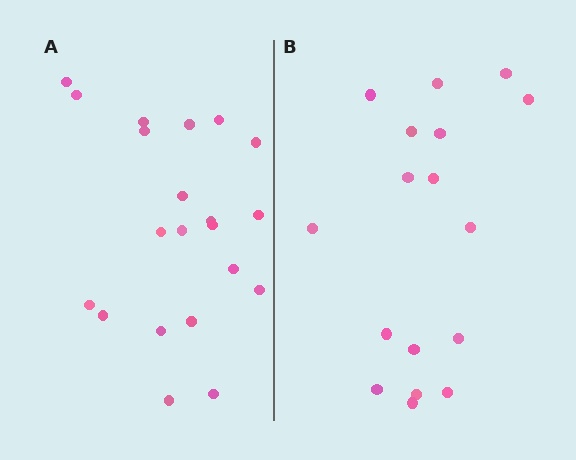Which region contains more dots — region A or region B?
Region A (the left region) has more dots.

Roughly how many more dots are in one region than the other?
Region A has about 4 more dots than region B.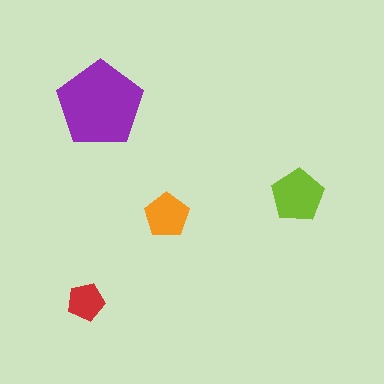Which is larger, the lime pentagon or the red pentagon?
The lime one.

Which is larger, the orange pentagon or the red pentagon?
The orange one.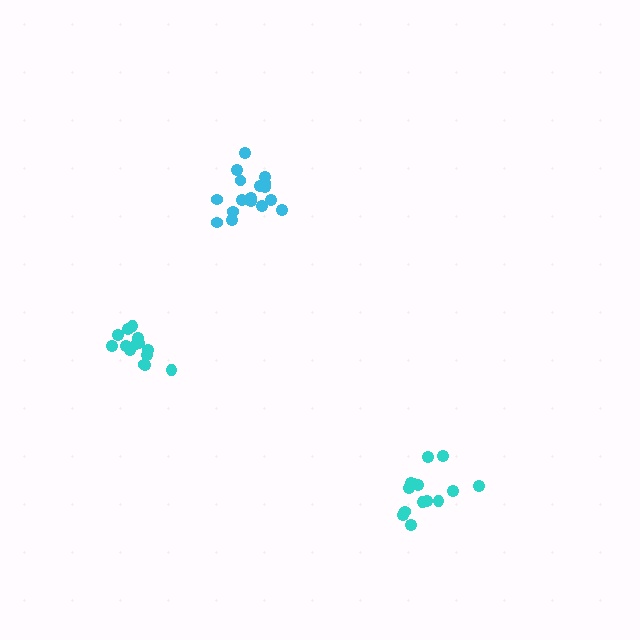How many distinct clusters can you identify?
There are 3 distinct clusters.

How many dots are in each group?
Group 1: 14 dots, Group 2: 17 dots, Group 3: 14 dots (45 total).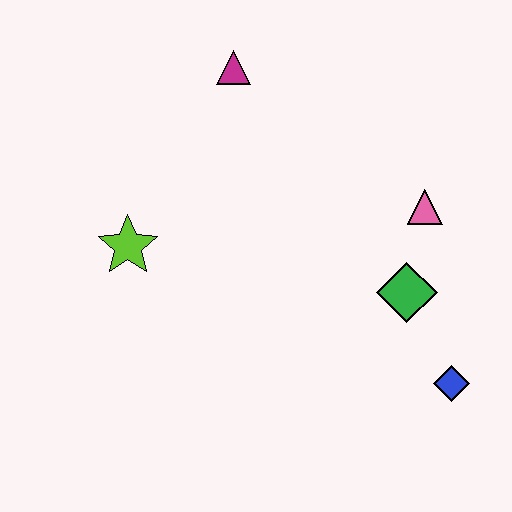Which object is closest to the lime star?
The magenta triangle is closest to the lime star.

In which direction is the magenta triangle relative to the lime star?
The magenta triangle is above the lime star.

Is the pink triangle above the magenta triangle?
No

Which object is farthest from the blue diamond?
The magenta triangle is farthest from the blue diamond.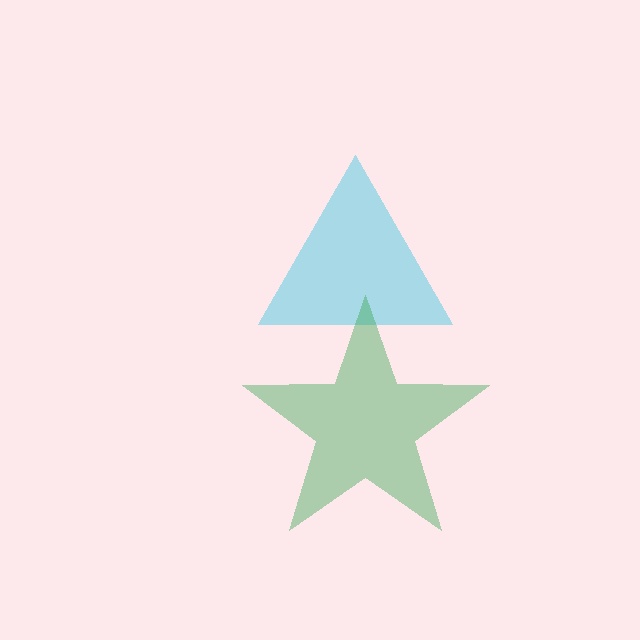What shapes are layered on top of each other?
The layered shapes are: a cyan triangle, a green star.